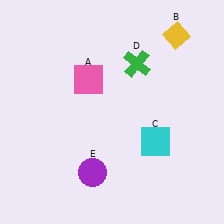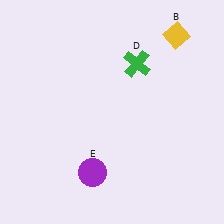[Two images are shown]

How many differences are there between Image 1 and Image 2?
There are 2 differences between the two images.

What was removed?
The cyan square (C), the pink square (A) were removed in Image 2.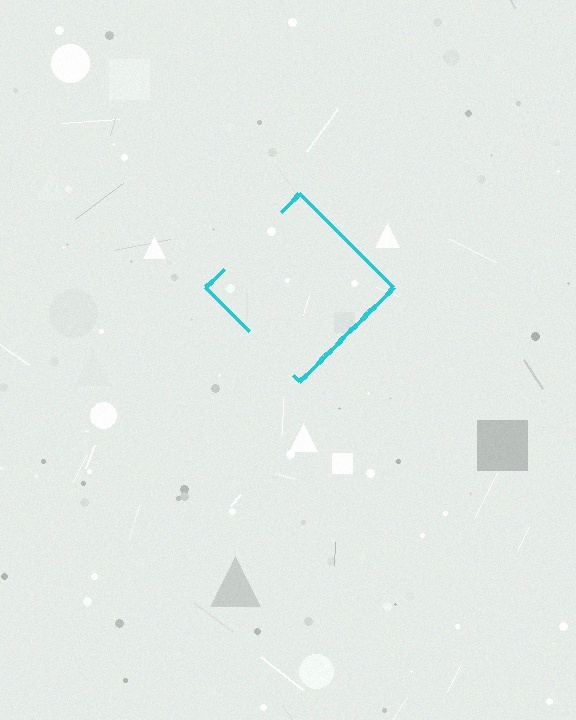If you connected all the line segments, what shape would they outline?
They would outline a diamond.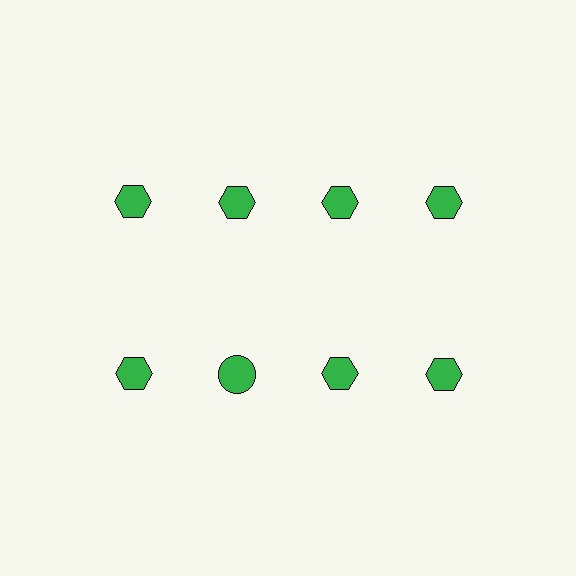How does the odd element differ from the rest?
It has a different shape: circle instead of hexagon.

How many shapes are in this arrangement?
There are 8 shapes arranged in a grid pattern.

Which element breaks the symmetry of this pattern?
The green circle in the second row, second from left column breaks the symmetry. All other shapes are green hexagons.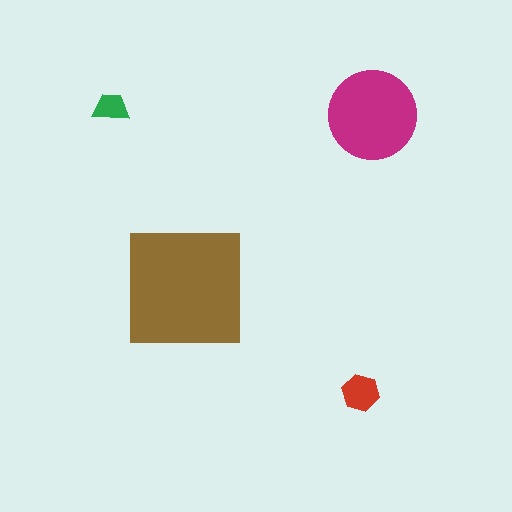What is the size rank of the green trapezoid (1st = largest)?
4th.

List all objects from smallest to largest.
The green trapezoid, the red hexagon, the magenta circle, the brown square.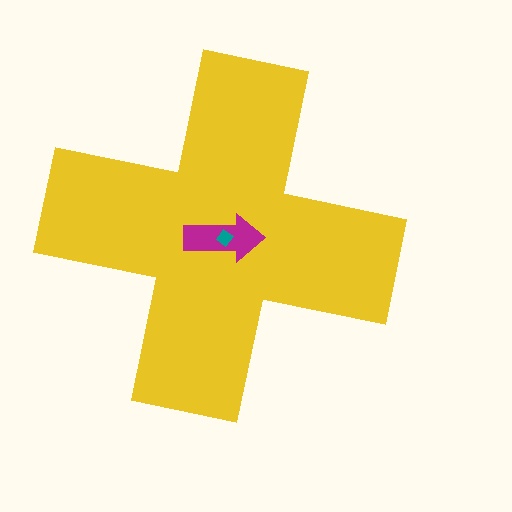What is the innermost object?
The teal diamond.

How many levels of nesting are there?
3.